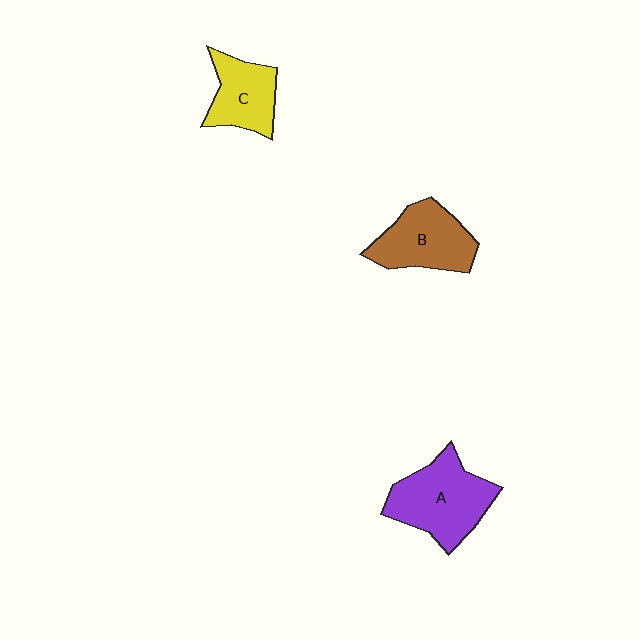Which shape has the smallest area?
Shape C (yellow).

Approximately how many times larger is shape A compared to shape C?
Approximately 1.5 times.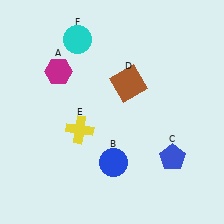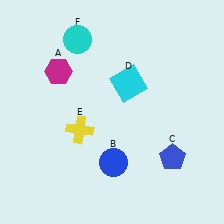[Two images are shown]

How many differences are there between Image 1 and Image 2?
There is 1 difference between the two images.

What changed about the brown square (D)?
In Image 1, D is brown. In Image 2, it changed to cyan.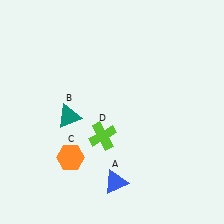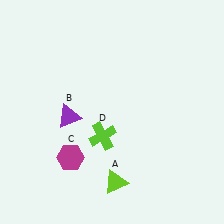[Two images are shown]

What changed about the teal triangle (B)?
In Image 1, B is teal. In Image 2, it changed to purple.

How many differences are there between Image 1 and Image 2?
There are 3 differences between the two images.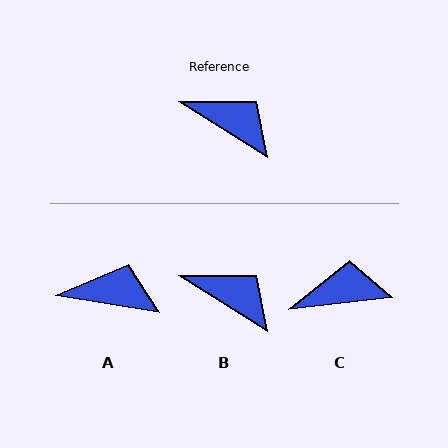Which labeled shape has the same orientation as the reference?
B.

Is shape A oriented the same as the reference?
No, it is off by about 23 degrees.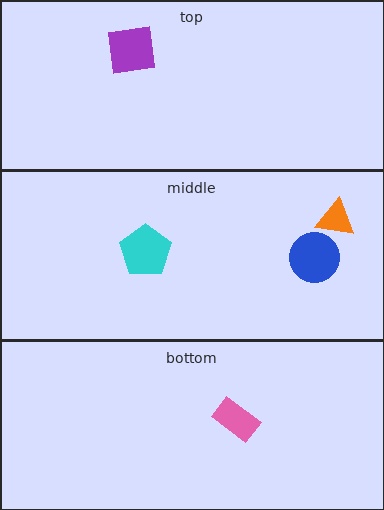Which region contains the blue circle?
The middle region.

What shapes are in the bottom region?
The pink rectangle.